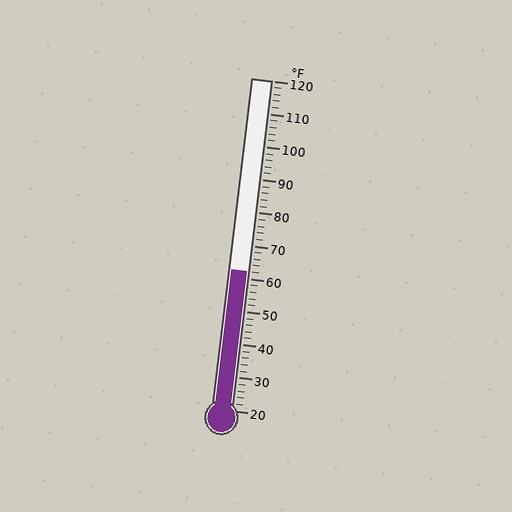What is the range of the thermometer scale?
The thermometer scale ranges from 20°F to 120°F.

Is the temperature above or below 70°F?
The temperature is below 70°F.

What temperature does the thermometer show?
The thermometer shows approximately 62°F.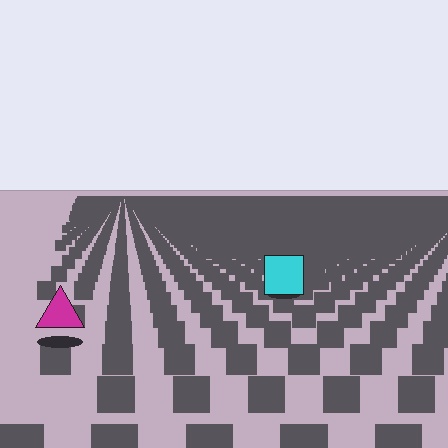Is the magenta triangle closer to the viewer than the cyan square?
Yes. The magenta triangle is closer — you can tell from the texture gradient: the ground texture is coarser near it.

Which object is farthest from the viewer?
The cyan square is farthest from the viewer. It appears smaller and the ground texture around it is denser.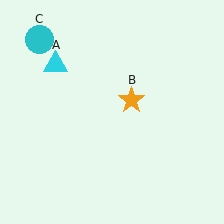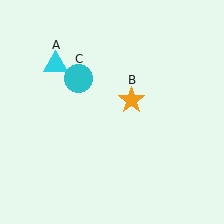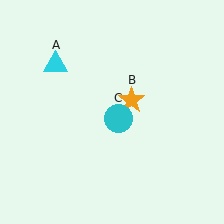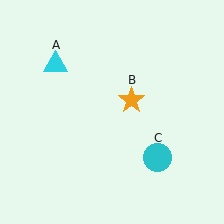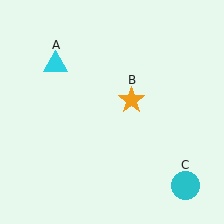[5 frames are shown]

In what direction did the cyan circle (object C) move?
The cyan circle (object C) moved down and to the right.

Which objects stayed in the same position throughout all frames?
Cyan triangle (object A) and orange star (object B) remained stationary.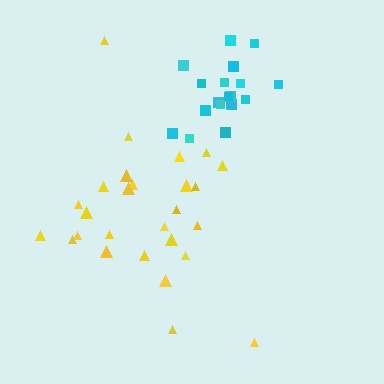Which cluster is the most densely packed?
Cyan.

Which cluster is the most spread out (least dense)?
Yellow.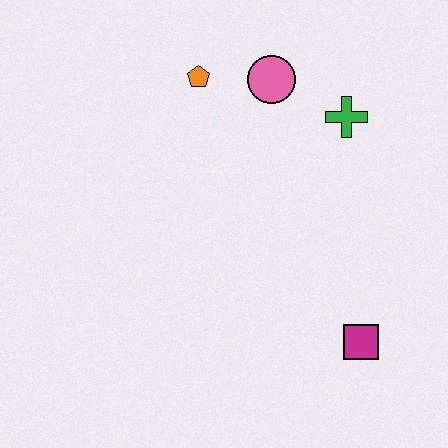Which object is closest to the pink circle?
The orange pentagon is closest to the pink circle.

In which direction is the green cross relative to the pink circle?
The green cross is to the right of the pink circle.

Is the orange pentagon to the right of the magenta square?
No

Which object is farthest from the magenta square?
The orange pentagon is farthest from the magenta square.